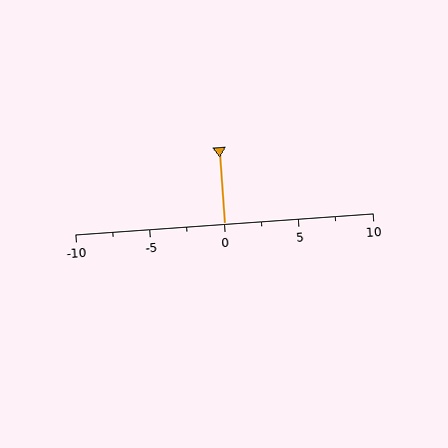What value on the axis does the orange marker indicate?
The marker indicates approximately 0.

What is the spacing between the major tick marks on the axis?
The major ticks are spaced 5 apart.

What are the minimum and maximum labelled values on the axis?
The axis runs from -10 to 10.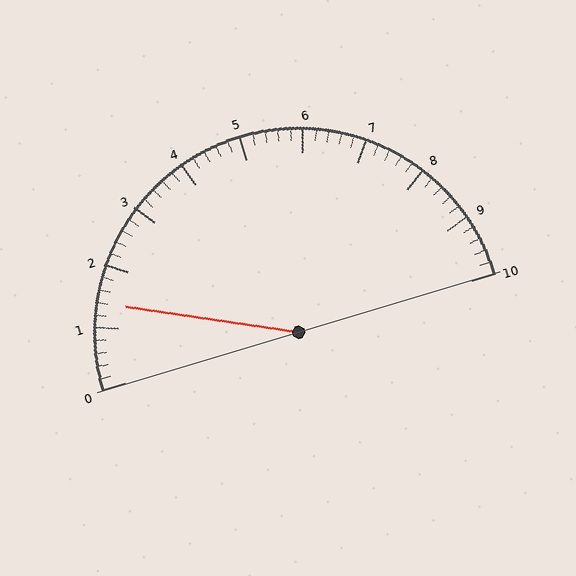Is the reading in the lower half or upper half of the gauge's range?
The reading is in the lower half of the range (0 to 10).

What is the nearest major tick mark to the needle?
The nearest major tick mark is 1.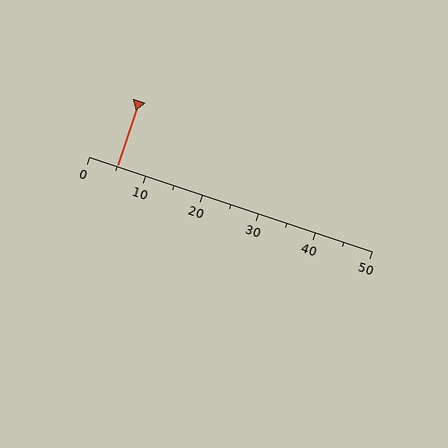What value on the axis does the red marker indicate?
The marker indicates approximately 5.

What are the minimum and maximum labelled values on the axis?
The axis runs from 0 to 50.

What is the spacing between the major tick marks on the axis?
The major ticks are spaced 10 apart.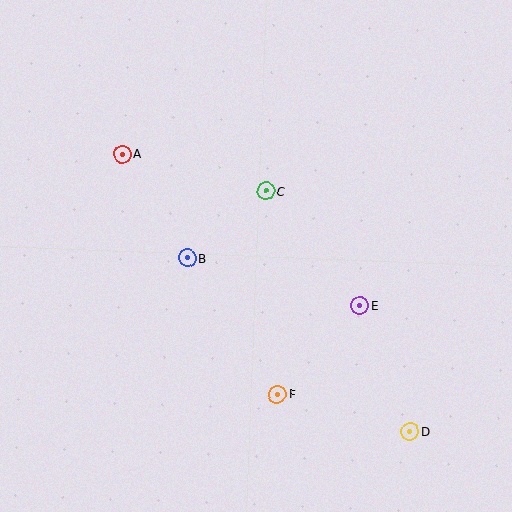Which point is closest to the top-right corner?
Point C is closest to the top-right corner.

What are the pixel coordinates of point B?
Point B is at (187, 258).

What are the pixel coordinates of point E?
Point E is at (360, 305).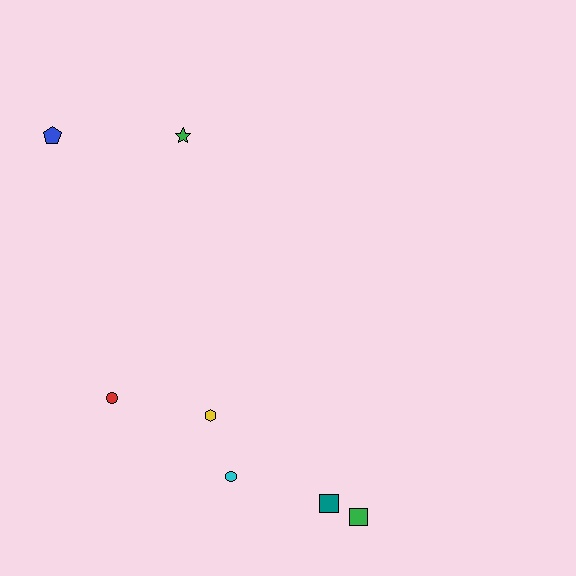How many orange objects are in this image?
There are no orange objects.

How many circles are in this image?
There are 2 circles.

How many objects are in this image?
There are 7 objects.